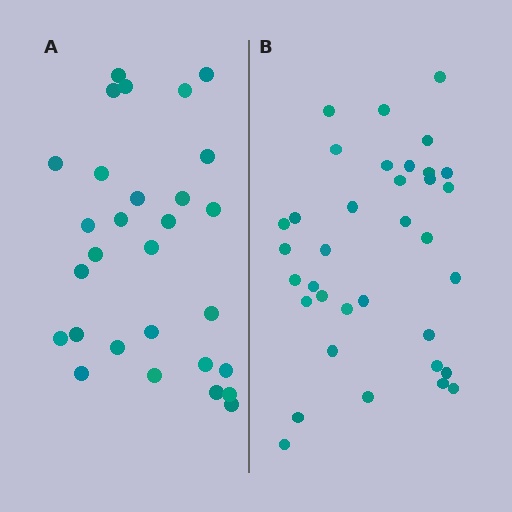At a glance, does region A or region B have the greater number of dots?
Region B (the right region) has more dots.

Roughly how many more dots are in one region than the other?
Region B has about 6 more dots than region A.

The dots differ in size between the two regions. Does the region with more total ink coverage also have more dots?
No. Region A has more total ink coverage because its dots are larger, but region B actually contains more individual dots. Total area can be misleading — the number of items is what matters here.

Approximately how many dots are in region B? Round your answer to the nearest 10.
About 40 dots. (The exact count is 35, which rounds to 40.)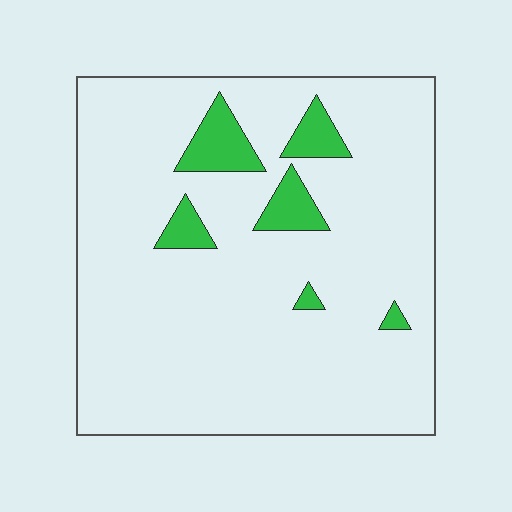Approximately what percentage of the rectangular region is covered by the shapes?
Approximately 10%.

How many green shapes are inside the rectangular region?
6.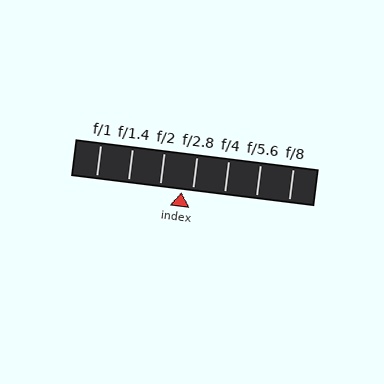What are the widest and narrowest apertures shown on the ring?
The widest aperture shown is f/1 and the narrowest is f/8.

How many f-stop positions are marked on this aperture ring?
There are 7 f-stop positions marked.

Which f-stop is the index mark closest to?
The index mark is closest to f/2.8.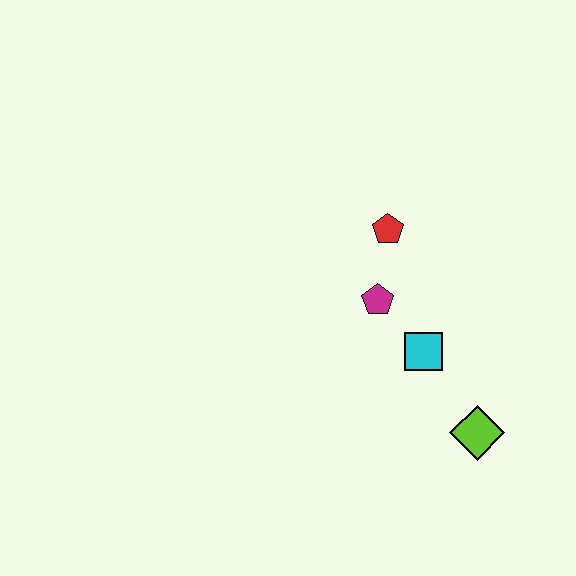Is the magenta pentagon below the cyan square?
No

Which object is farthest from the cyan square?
The red pentagon is farthest from the cyan square.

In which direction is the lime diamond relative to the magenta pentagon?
The lime diamond is below the magenta pentagon.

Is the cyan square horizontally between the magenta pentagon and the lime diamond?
Yes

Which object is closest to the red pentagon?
The magenta pentagon is closest to the red pentagon.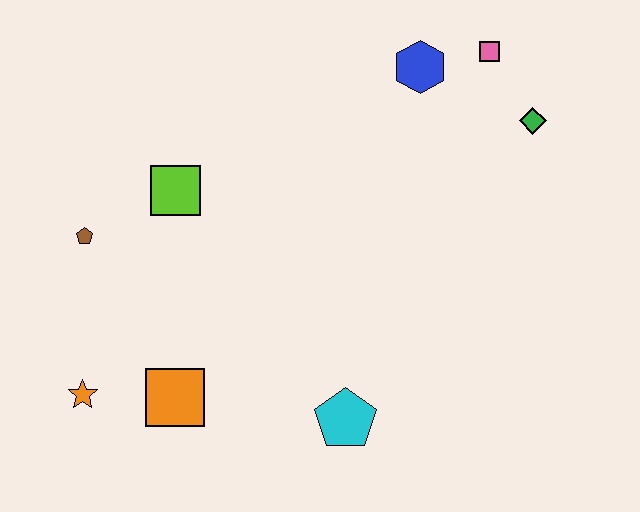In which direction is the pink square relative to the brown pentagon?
The pink square is to the right of the brown pentagon.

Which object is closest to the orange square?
The orange star is closest to the orange square.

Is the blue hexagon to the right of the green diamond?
No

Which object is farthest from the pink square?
The orange star is farthest from the pink square.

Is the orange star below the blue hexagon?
Yes